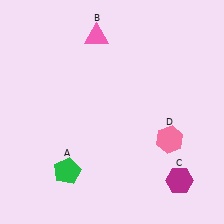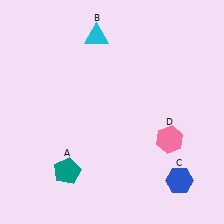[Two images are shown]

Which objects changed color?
A changed from green to teal. B changed from pink to cyan. C changed from magenta to blue.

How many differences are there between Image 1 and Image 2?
There are 3 differences between the two images.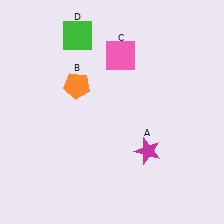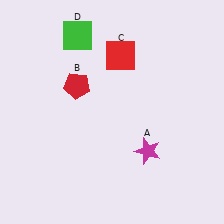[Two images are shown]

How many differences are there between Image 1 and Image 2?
There are 2 differences between the two images.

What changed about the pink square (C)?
In Image 1, C is pink. In Image 2, it changed to red.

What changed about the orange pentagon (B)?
In Image 1, B is orange. In Image 2, it changed to red.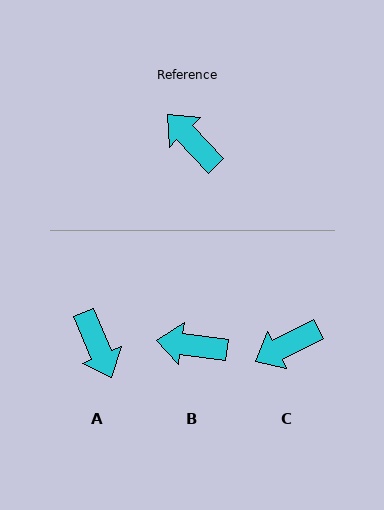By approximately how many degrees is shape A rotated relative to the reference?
Approximately 160 degrees counter-clockwise.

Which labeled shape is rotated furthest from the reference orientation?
A, about 160 degrees away.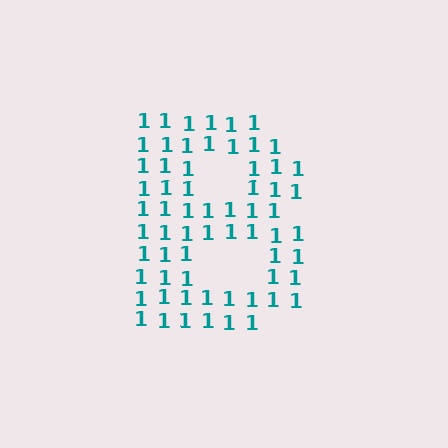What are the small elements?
The small elements are digit 1's.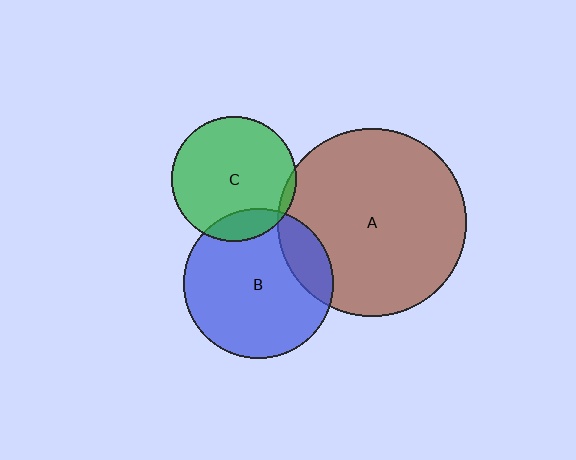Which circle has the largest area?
Circle A (brown).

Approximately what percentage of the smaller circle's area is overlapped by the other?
Approximately 15%.